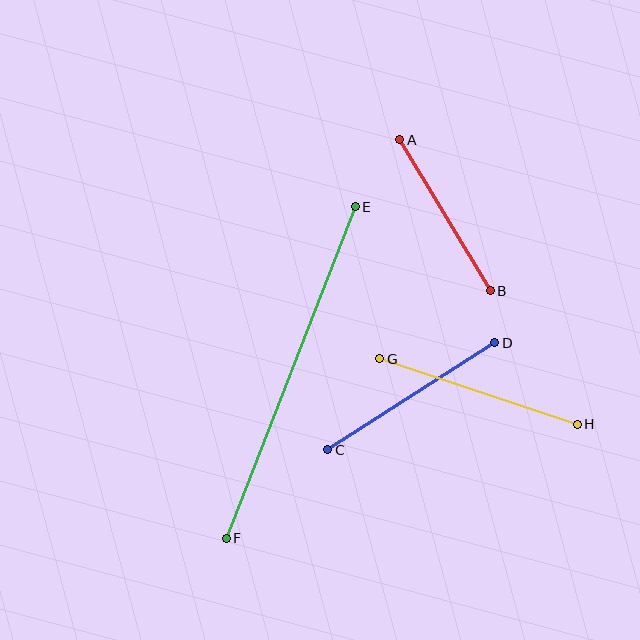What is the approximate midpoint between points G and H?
The midpoint is at approximately (479, 392) pixels.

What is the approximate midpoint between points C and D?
The midpoint is at approximately (411, 396) pixels.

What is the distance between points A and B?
The distance is approximately 176 pixels.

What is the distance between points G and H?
The distance is approximately 208 pixels.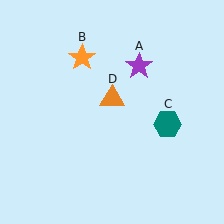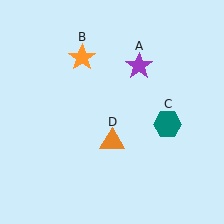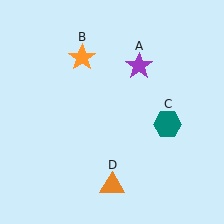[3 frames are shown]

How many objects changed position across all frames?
1 object changed position: orange triangle (object D).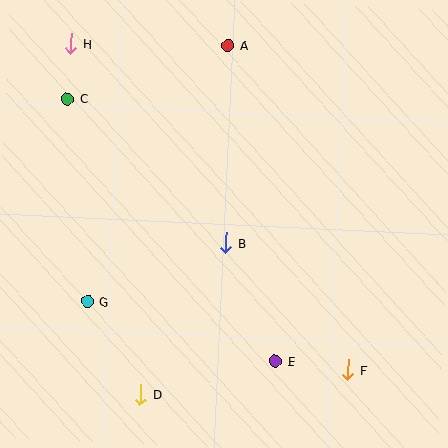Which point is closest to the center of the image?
Point B at (226, 243) is closest to the center.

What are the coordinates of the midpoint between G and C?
The midpoint between G and C is at (78, 200).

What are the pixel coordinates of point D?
Point D is at (141, 395).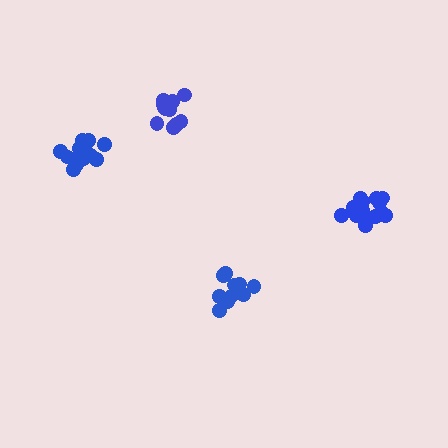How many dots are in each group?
Group 1: 12 dots, Group 2: 15 dots, Group 3: 14 dots, Group 4: 10 dots (51 total).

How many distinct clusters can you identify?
There are 4 distinct clusters.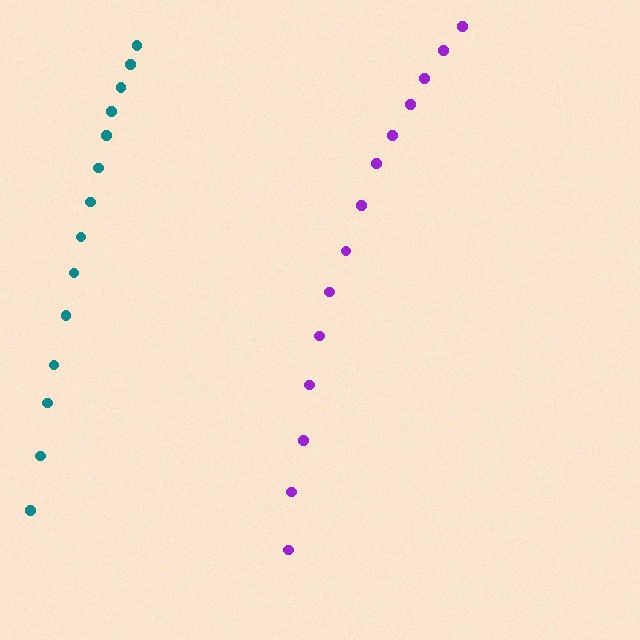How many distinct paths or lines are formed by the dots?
There are 2 distinct paths.